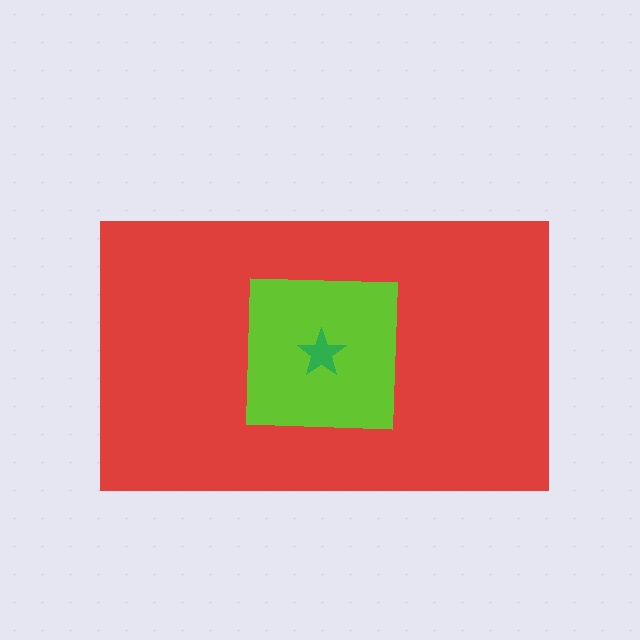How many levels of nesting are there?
3.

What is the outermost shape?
The red rectangle.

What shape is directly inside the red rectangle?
The lime square.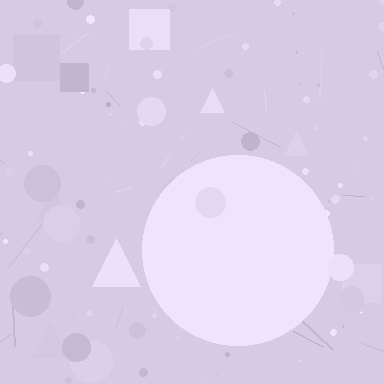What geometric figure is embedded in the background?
A circle is embedded in the background.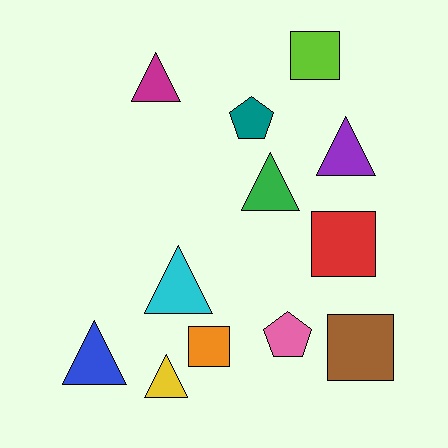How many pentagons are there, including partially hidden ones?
There are 2 pentagons.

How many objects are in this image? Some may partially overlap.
There are 12 objects.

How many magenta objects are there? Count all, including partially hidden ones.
There is 1 magenta object.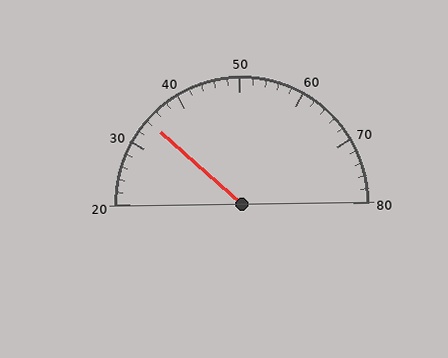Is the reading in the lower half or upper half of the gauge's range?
The reading is in the lower half of the range (20 to 80).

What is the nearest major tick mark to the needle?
The nearest major tick mark is 30.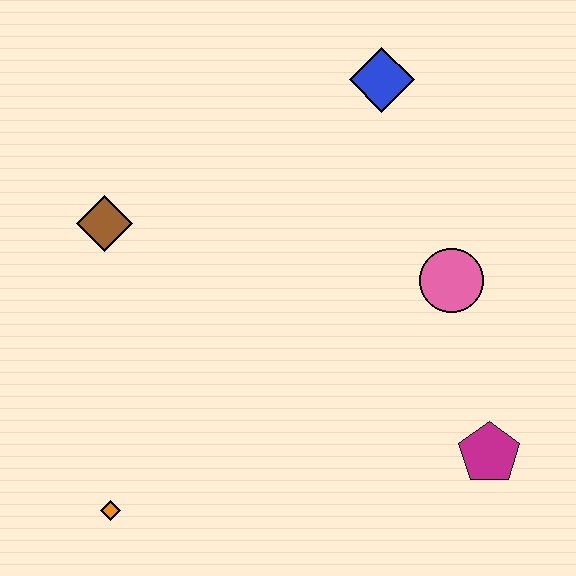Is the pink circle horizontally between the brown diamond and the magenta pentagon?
Yes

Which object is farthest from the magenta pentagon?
The brown diamond is farthest from the magenta pentagon.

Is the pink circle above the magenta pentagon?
Yes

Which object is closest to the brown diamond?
The orange diamond is closest to the brown diamond.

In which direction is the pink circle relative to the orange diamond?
The pink circle is to the right of the orange diamond.